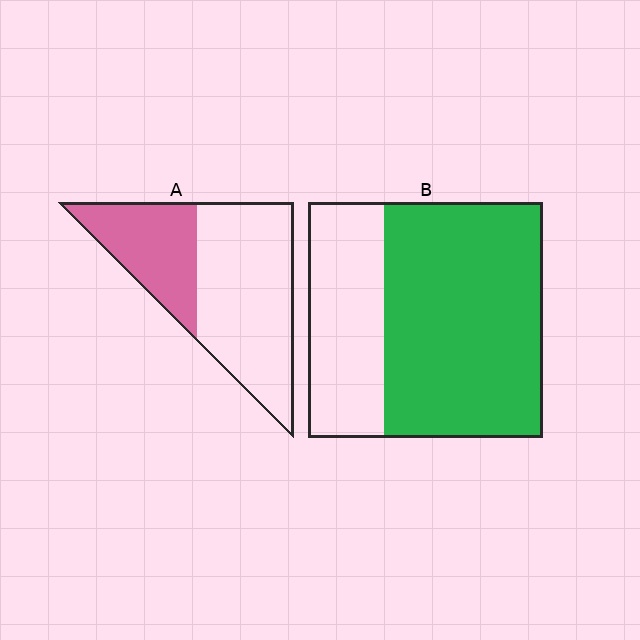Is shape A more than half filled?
No.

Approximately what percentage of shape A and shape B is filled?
A is approximately 35% and B is approximately 70%.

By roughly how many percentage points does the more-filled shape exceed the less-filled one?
By roughly 35 percentage points (B over A).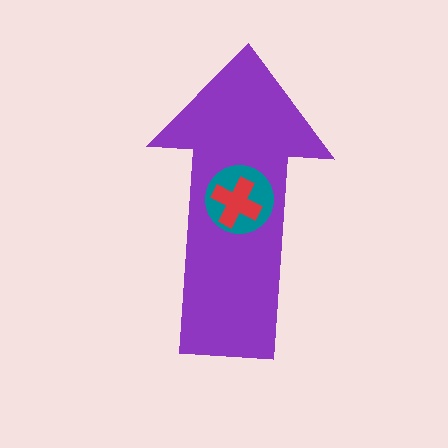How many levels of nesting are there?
3.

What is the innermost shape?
The red cross.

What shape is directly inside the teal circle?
The red cross.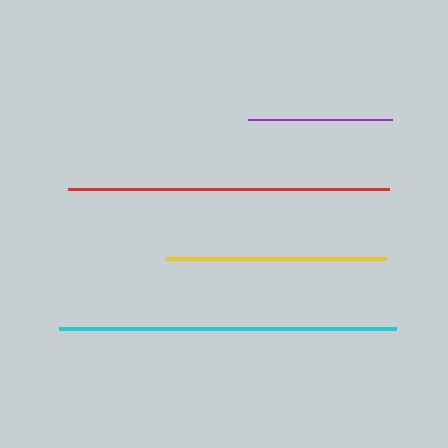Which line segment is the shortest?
The purple line is the shortest at approximately 144 pixels.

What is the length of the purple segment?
The purple segment is approximately 144 pixels long.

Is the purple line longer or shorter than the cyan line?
The cyan line is longer than the purple line.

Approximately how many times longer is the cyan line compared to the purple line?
The cyan line is approximately 2.3 times the length of the purple line.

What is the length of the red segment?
The red segment is approximately 321 pixels long.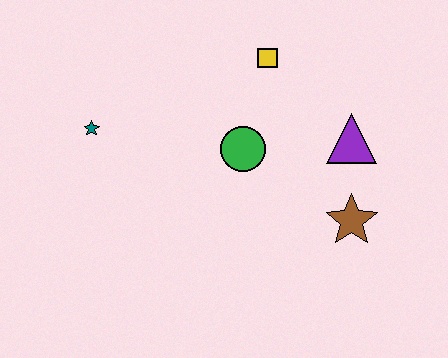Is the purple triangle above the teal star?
No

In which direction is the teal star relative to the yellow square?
The teal star is to the left of the yellow square.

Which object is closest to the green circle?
The yellow square is closest to the green circle.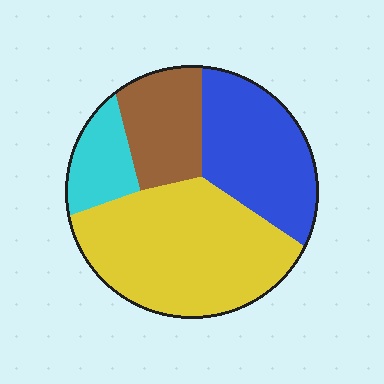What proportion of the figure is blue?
Blue covers about 30% of the figure.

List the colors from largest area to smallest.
From largest to smallest: yellow, blue, brown, cyan.